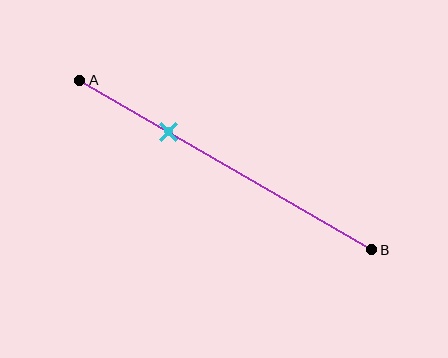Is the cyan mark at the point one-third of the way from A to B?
Yes, the mark is approximately at the one-third point.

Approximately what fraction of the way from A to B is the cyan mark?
The cyan mark is approximately 30% of the way from A to B.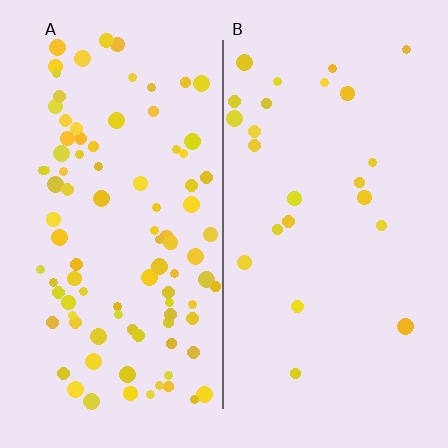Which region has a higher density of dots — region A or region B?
A (the left).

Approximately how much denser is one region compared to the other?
Approximately 3.9× — region A over region B.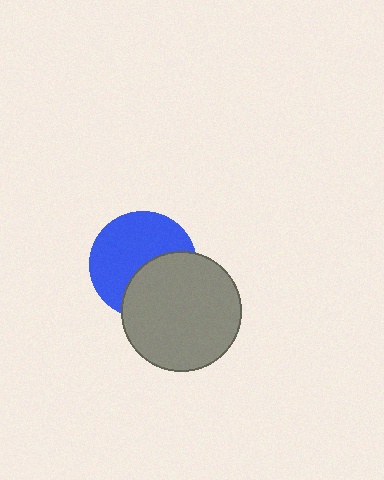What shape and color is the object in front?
The object in front is a gray circle.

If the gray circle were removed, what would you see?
You would see the complete blue circle.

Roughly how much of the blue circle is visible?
About half of it is visible (roughly 60%).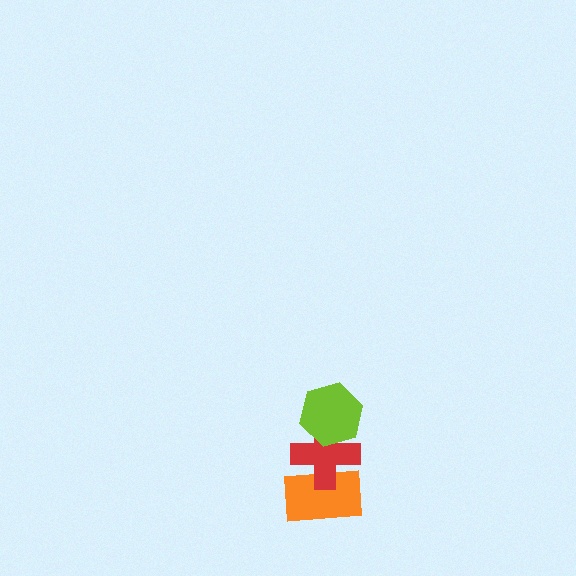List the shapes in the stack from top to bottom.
From top to bottom: the lime hexagon, the red cross, the orange rectangle.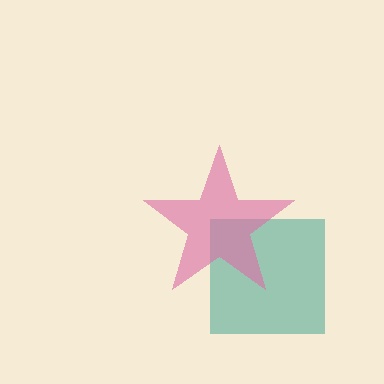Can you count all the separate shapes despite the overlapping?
Yes, there are 2 separate shapes.